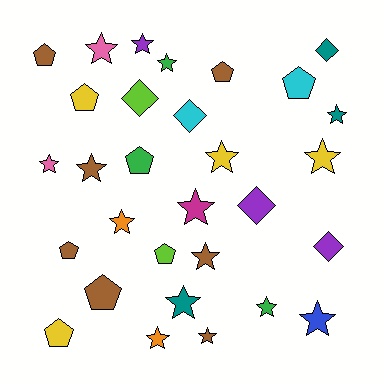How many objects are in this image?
There are 30 objects.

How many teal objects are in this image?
There are 3 teal objects.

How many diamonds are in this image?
There are 5 diamonds.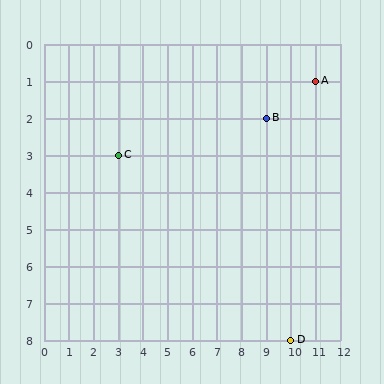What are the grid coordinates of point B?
Point B is at grid coordinates (9, 2).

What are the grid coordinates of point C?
Point C is at grid coordinates (3, 3).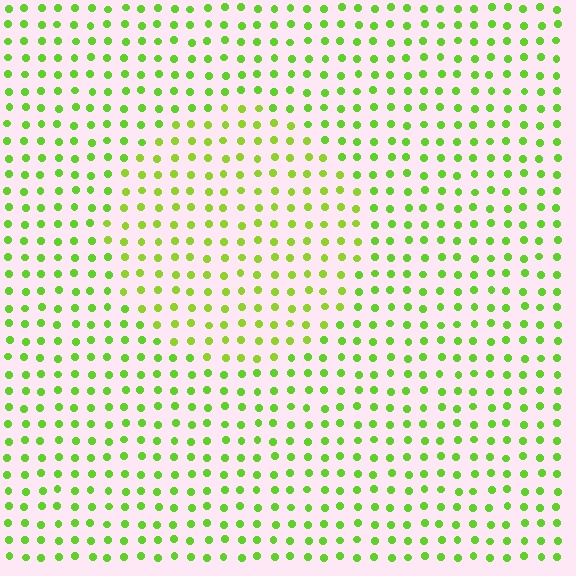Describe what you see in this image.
The image is filled with small lime elements in a uniform arrangement. A circle-shaped region is visible where the elements are tinted to a slightly different hue, forming a subtle color boundary.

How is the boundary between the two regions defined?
The boundary is defined purely by a slight shift in hue (about 17 degrees). Spacing, size, and orientation are identical on both sides.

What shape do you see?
I see a circle.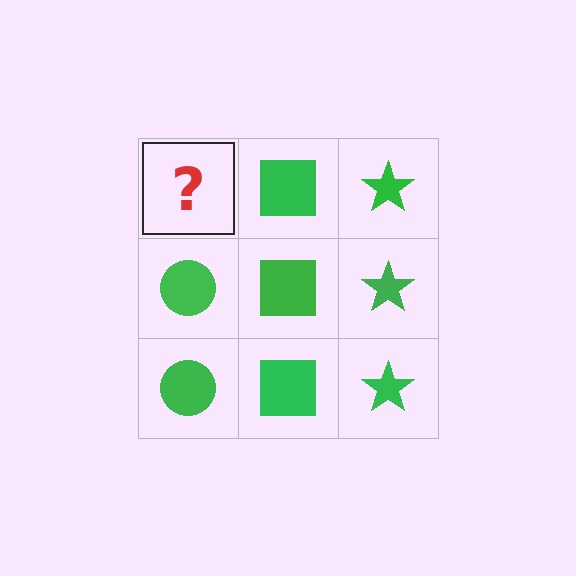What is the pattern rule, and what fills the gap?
The rule is that each column has a consistent shape. The gap should be filled with a green circle.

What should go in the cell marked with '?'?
The missing cell should contain a green circle.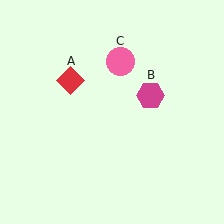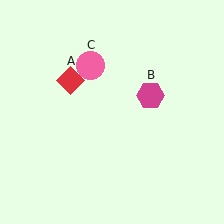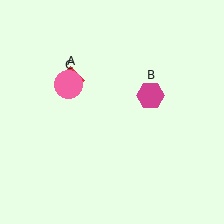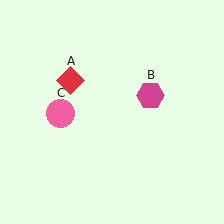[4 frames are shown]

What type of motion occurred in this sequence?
The pink circle (object C) rotated counterclockwise around the center of the scene.